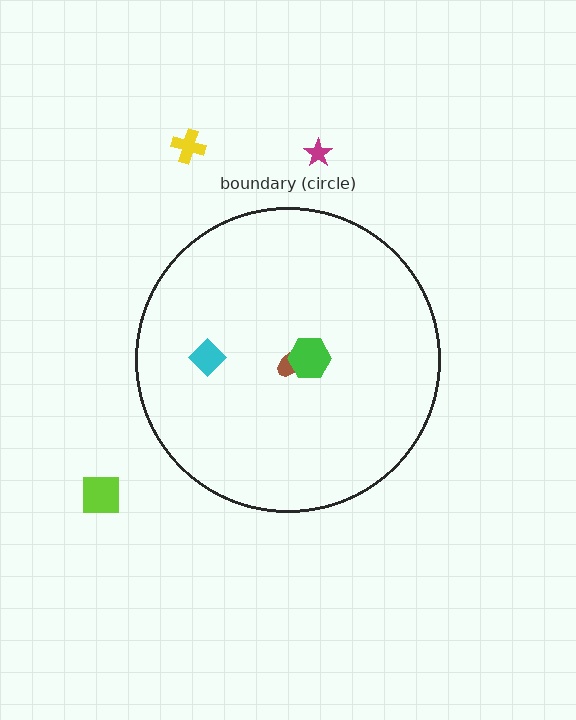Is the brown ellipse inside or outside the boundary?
Inside.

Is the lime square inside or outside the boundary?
Outside.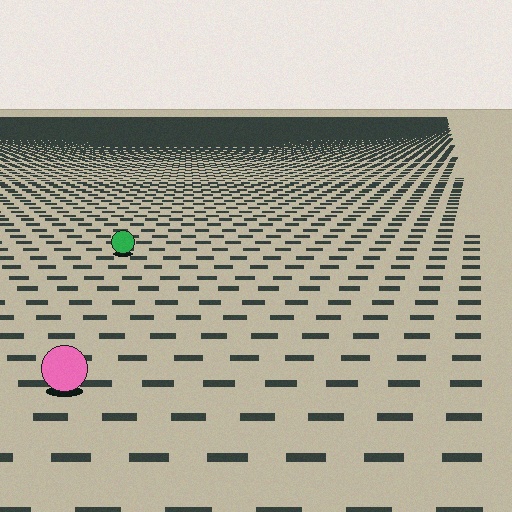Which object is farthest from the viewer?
The green circle is farthest from the viewer. It appears smaller and the ground texture around it is denser.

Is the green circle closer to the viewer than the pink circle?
No. The pink circle is closer — you can tell from the texture gradient: the ground texture is coarser near it.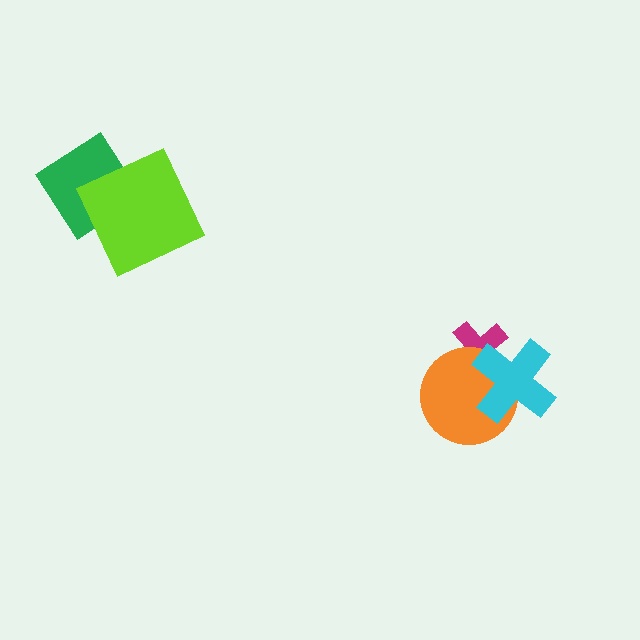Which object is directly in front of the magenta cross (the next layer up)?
The orange circle is directly in front of the magenta cross.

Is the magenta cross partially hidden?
Yes, it is partially covered by another shape.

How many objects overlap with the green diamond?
1 object overlaps with the green diamond.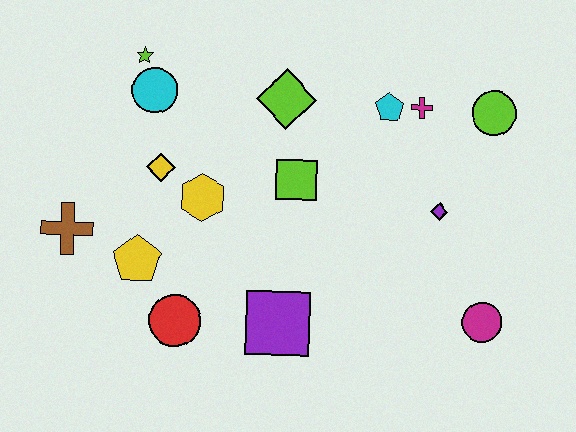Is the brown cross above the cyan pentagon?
No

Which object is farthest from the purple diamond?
The brown cross is farthest from the purple diamond.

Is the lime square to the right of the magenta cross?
No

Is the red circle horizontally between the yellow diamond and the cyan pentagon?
Yes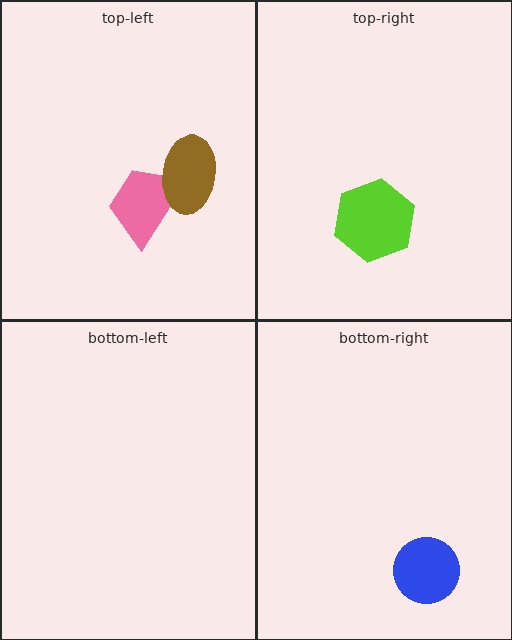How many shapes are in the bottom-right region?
1.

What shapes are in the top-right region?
The lime hexagon.